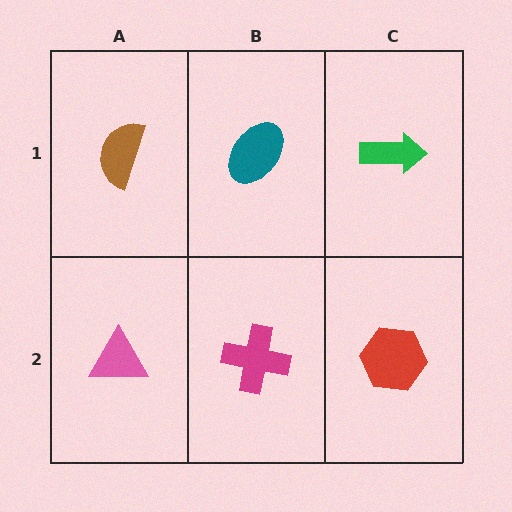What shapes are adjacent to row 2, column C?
A green arrow (row 1, column C), a magenta cross (row 2, column B).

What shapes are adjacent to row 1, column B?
A magenta cross (row 2, column B), a brown semicircle (row 1, column A), a green arrow (row 1, column C).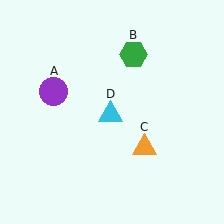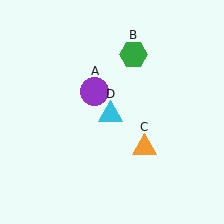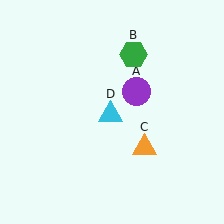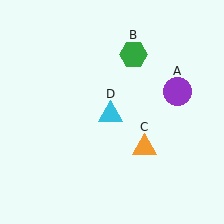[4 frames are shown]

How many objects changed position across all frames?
1 object changed position: purple circle (object A).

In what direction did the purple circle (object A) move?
The purple circle (object A) moved right.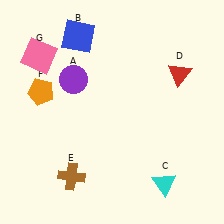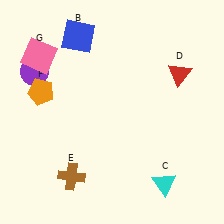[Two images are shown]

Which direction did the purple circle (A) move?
The purple circle (A) moved left.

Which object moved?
The purple circle (A) moved left.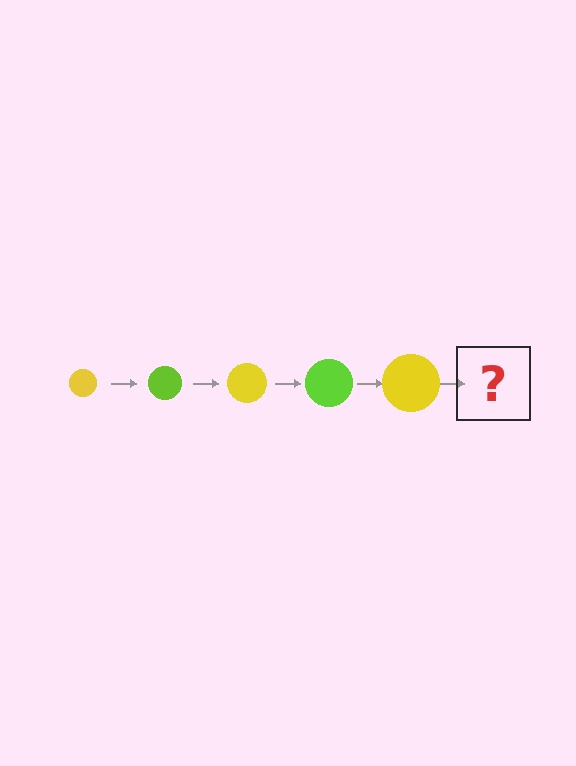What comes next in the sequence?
The next element should be a lime circle, larger than the previous one.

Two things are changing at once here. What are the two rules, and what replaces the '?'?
The two rules are that the circle grows larger each step and the color cycles through yellow and lime. The '?' should be a lime circle, larger than the previous one.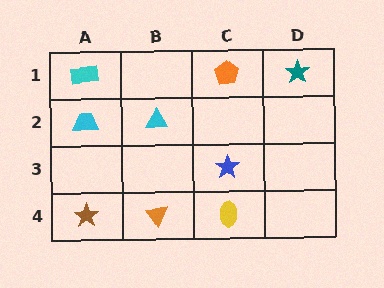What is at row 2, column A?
A cyan trapezoid.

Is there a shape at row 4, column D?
No, that cell is empty.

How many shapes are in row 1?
3 shapes.